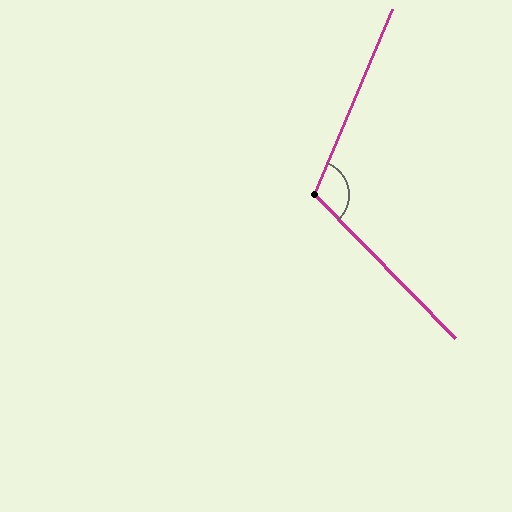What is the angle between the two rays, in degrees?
Approximately 113 degrees.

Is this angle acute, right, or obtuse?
It is obtuse.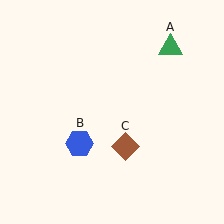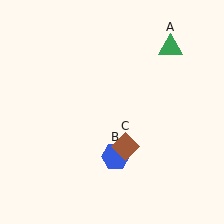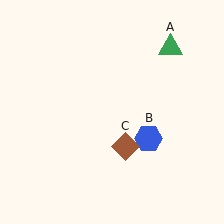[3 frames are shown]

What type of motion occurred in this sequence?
The blue hexagon (object B) rotated counterclockwise around the center of the scene.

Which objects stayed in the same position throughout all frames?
Green triangle (object A) and brown diamond (object C) remained stationary.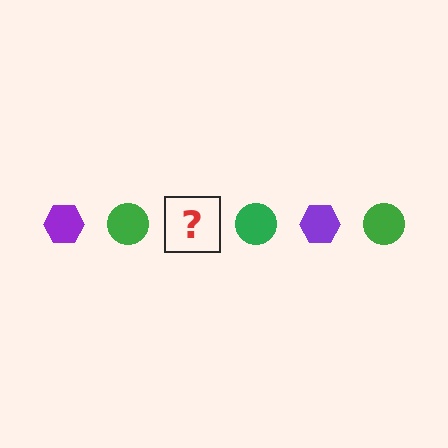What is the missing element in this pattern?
The missing element is a purple hexagon.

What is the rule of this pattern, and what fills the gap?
The rule is that the pattern alternates between purple hexagon and green circle. The gap should be filled with a purple hexagon.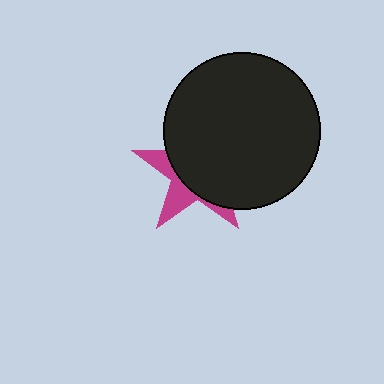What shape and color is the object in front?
The object in front is a black circle.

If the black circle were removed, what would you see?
You would see the complete magenta star.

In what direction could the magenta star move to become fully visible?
The magenta star could move toward the lower-left. That would shift it out from behind the black circle entirely.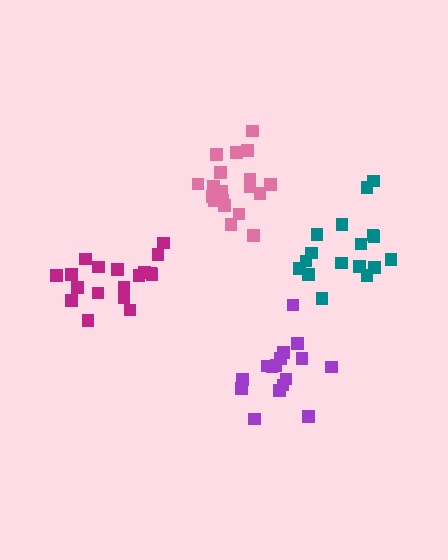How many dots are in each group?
Group 1: 16 dots, Group 2: 18 dots, Group 3: 17 dots, Group 4: 19 dots (70 total).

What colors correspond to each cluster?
The clusters are colored: purple, magenta, teal, pink.